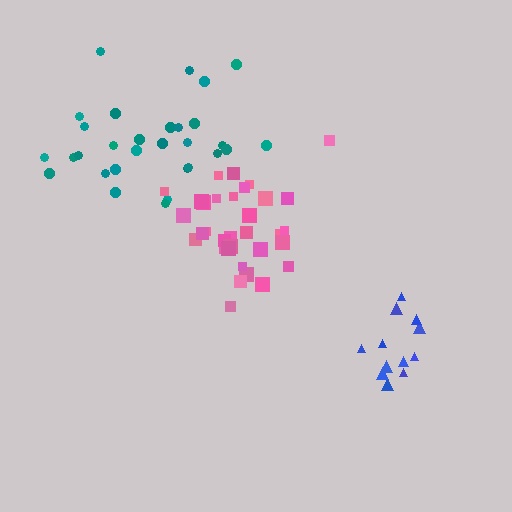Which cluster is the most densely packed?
Pink.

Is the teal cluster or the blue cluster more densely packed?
Blue.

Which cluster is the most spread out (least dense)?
Teal.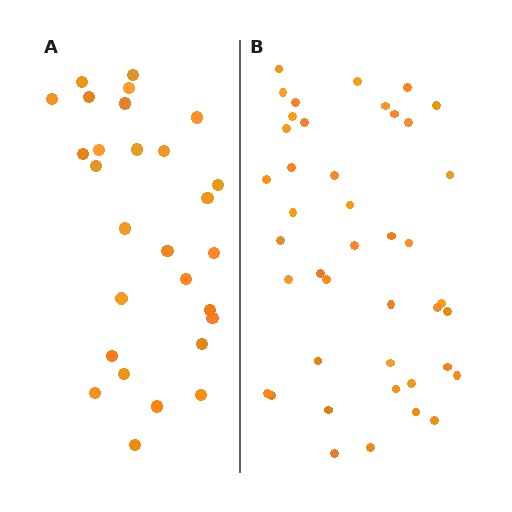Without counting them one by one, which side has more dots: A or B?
Region B (the right region) has more dots.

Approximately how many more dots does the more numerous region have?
Region B has approximately 15 more dots than region A.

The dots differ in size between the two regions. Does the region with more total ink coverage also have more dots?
No. Region A has more total ink coverage because its dots are larger, but region B actually contains more individual dots. Total area can be misleading — the number of items is what matters here.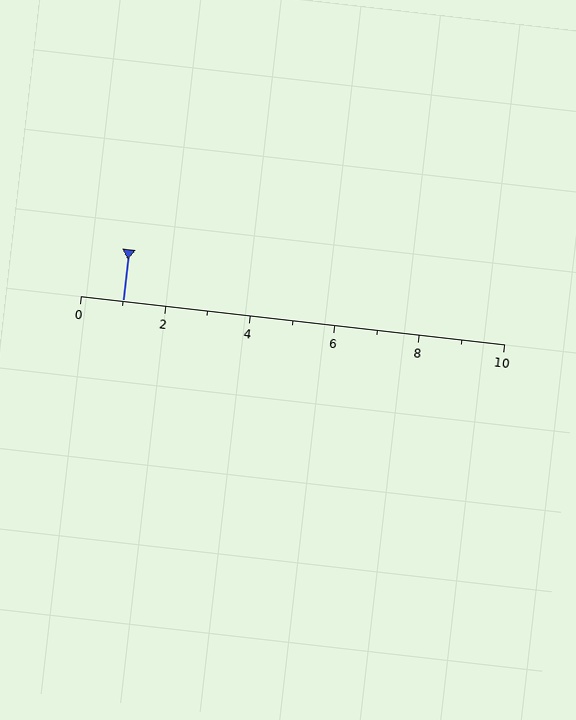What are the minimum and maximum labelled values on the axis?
The axis runs from 0 to 10.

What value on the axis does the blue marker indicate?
The marker indicates approximately 1.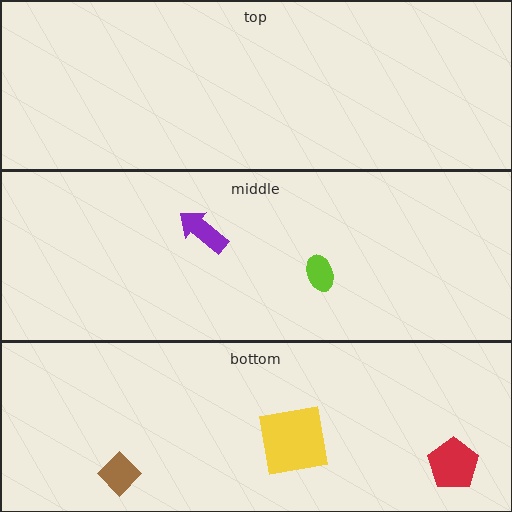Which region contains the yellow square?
The bottom region.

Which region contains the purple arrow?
The middle region.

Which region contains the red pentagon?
The bottom region.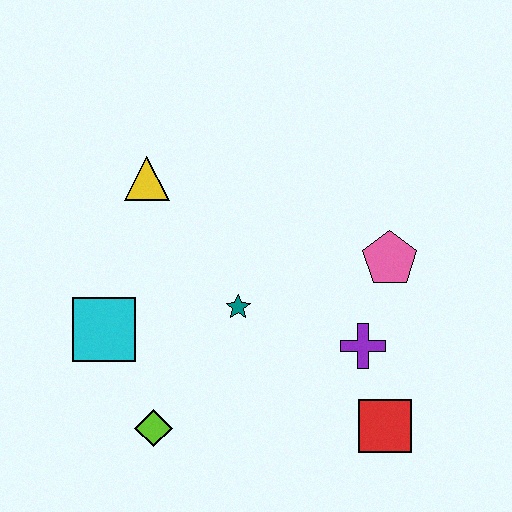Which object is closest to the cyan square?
The lime diamond is closest to the cyan square.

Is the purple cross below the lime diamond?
No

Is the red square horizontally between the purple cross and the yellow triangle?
No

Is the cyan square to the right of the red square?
No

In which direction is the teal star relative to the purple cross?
The teal star is to the left of the purple cross.